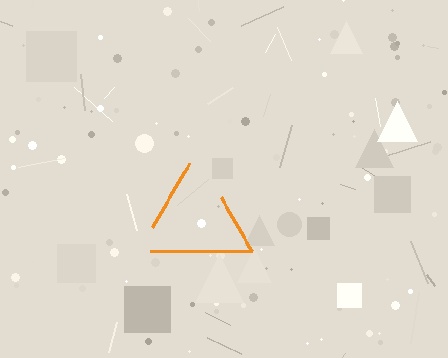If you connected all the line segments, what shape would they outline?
They would outline a triangle.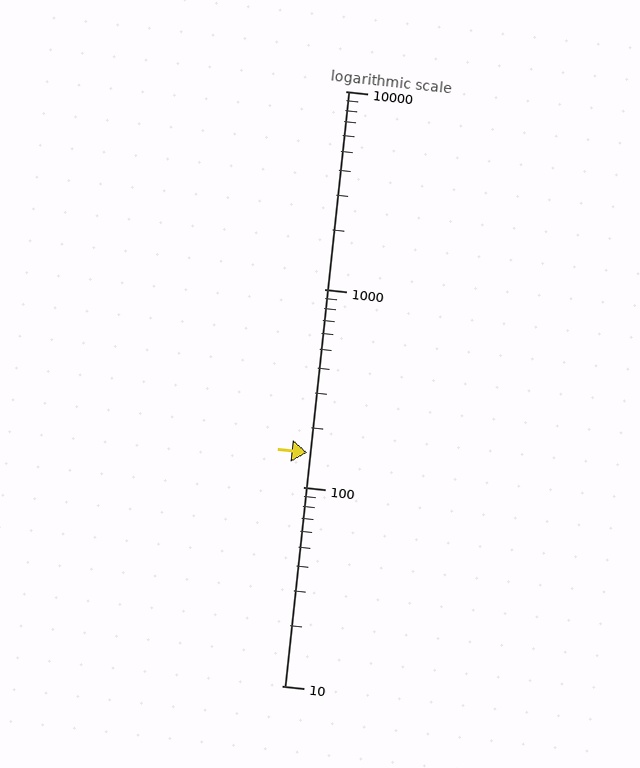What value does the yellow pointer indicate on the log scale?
The pointer indicates approximately 150.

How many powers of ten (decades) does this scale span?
The scale spans 3 decades, from 10 to 10000.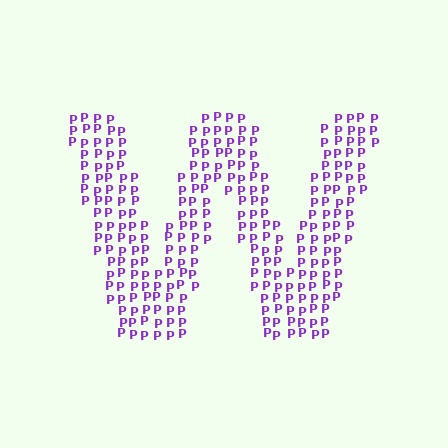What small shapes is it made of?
It is made of small letter P's.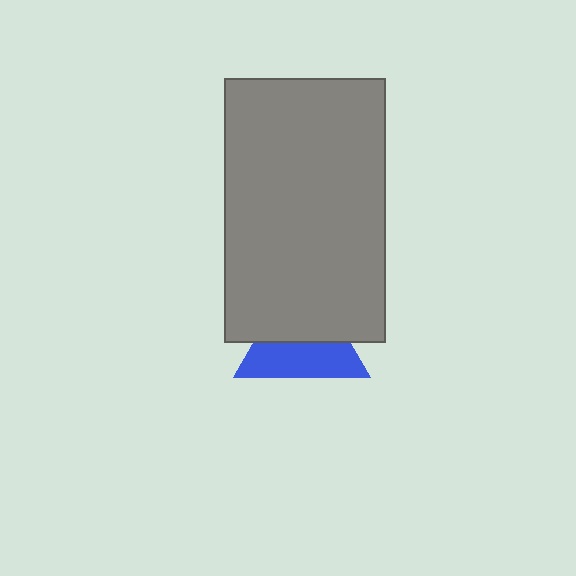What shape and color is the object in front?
The object in front is a gray rectangle.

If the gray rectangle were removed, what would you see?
You would see the complete blue triangle.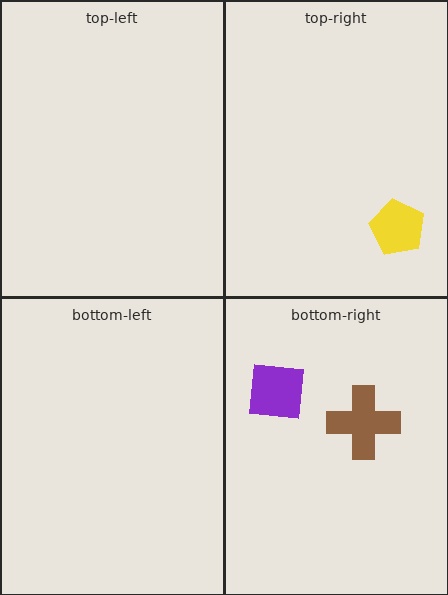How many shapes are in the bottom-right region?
2.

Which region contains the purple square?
The bottom-right region.